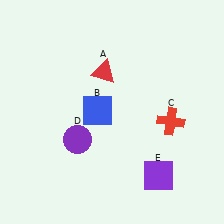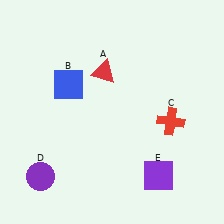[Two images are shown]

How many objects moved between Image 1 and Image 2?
2 objects moved between the two images.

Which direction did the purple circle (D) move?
The purple circle (D) moved down.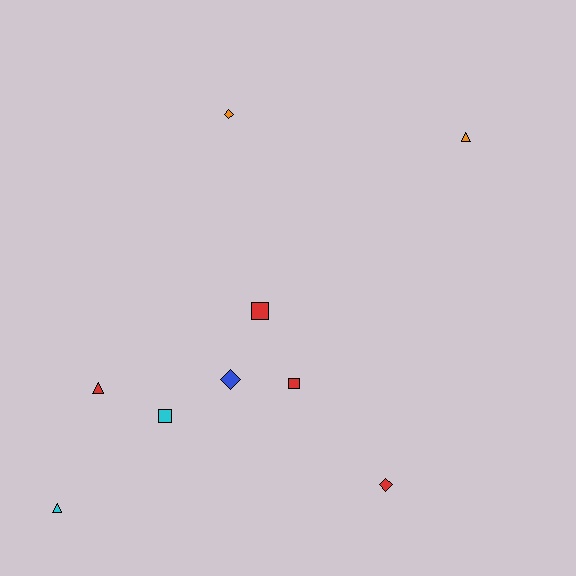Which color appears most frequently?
Red, with 4 objects.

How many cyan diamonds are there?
There are no cyan diamonds.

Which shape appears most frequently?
Diamond, with 3 objects.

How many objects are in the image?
There are 9 objects.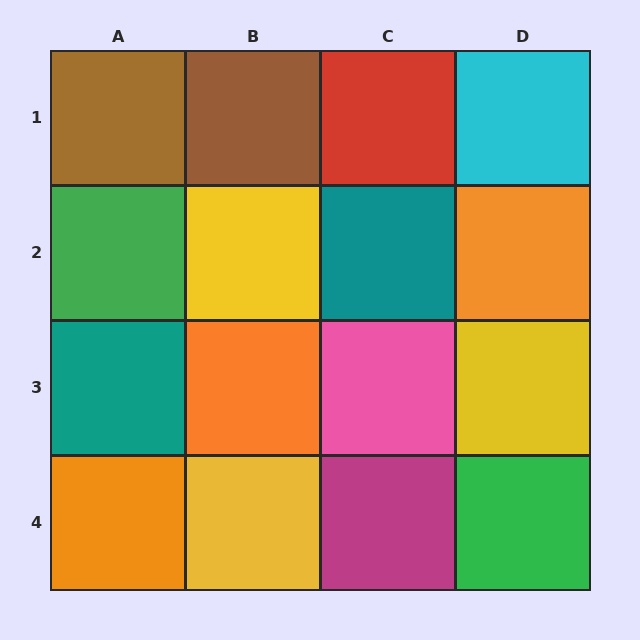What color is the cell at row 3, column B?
Orange.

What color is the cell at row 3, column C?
Pink.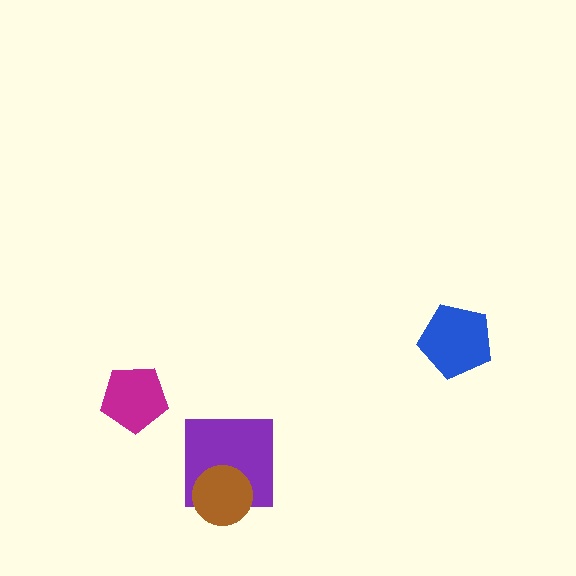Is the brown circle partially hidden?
No, no other shape covers it.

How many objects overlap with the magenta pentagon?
0 objects overlap with the magenta pentagon.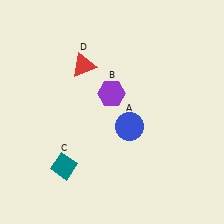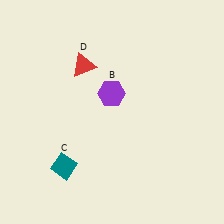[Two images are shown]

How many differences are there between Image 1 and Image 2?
There is 1 difference between the two images.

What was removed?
The blue circle (A) was removed in Image 2.